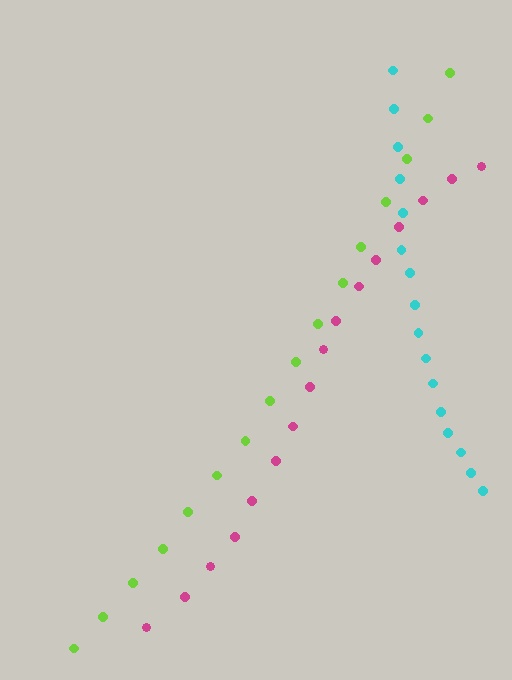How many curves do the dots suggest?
There are 3 distinct paths.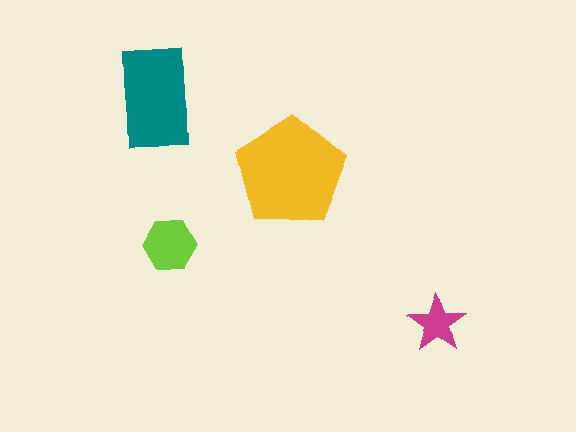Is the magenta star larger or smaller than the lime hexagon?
Smaller.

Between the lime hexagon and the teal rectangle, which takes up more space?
The teal rectangle.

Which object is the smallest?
The magenta star.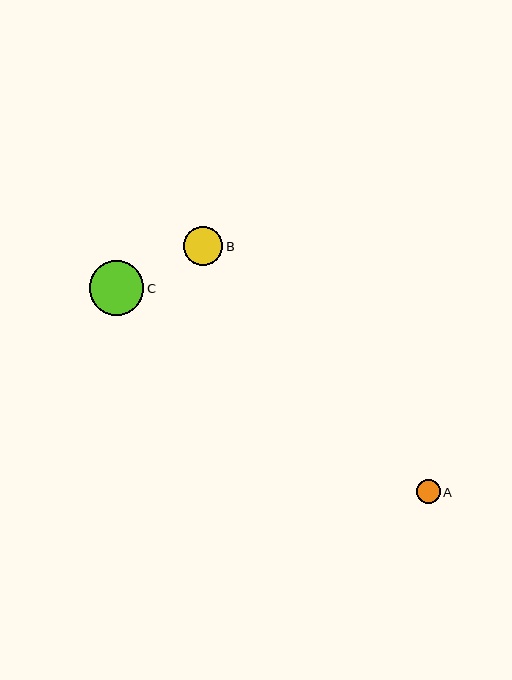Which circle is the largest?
Circle C is the largest with a size of approximately 55 pixels.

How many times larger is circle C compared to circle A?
Circle C is approximately 2.3 times the size of circle A.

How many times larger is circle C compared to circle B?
Circle C is approximately 1.4 times the size of circle B.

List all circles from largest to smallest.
From largest to smallest: C, B, A.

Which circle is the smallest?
Circle A is the smallest with a size of approximately 24 pixels.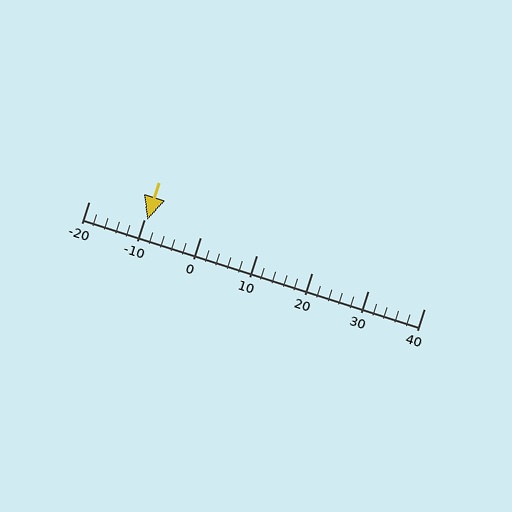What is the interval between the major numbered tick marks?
The major tick marks are spaced 10 units apart.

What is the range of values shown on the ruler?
The ruler shows values from -20 to 40.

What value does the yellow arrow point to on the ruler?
The yellow arrow points to approximately -10.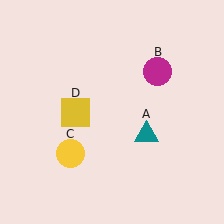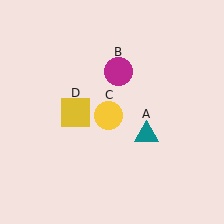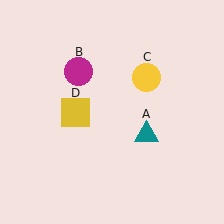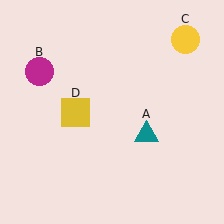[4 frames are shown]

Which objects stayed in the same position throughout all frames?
Teal triangle (object A) and yellow square (object D) remained stationary.